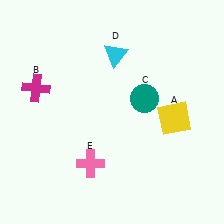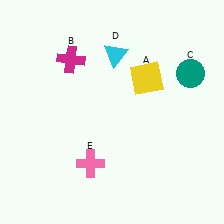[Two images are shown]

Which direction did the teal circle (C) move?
The teal circle (C) moved right.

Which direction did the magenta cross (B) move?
The magenta cross (B) moved right.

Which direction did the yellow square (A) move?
The yellow square (A) moved up.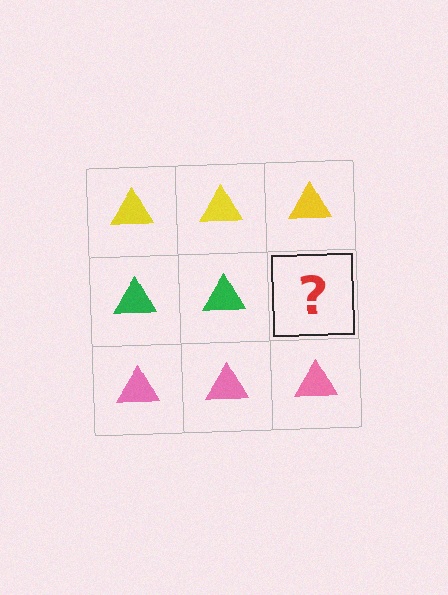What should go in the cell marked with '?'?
The missing cell should contain a green triangle.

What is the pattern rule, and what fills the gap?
The rule is that each row has a consistent color. The gap should be filled with a green triangle.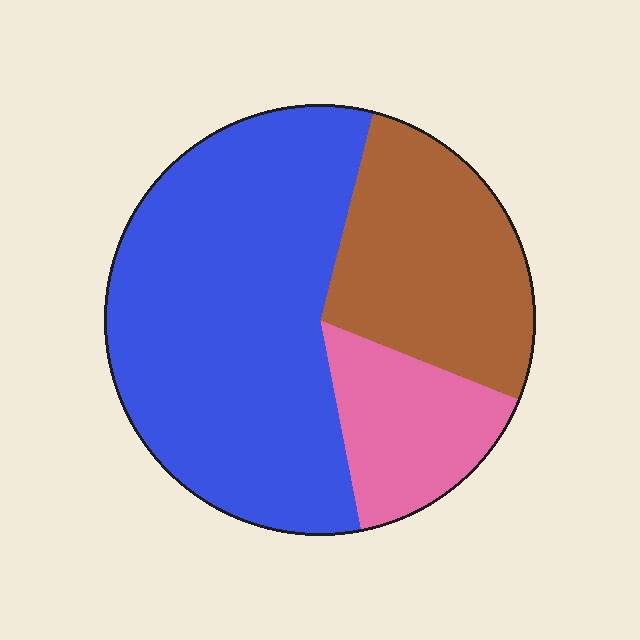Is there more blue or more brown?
Blue.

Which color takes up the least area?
Pink, at roughly 15%.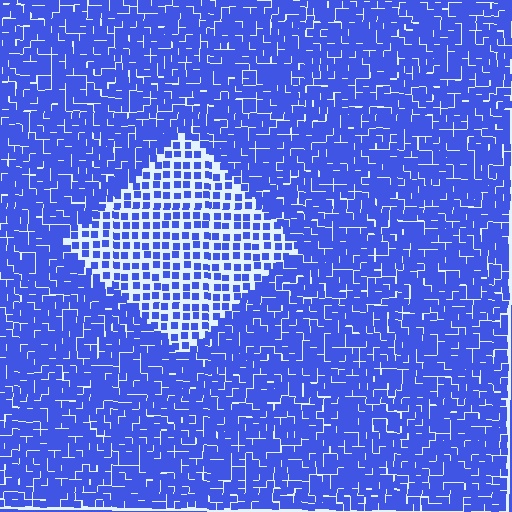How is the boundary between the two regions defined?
The boundary is defined by a change in element density (approximately 2.0x ratio). All elements are the same color, size, and shape.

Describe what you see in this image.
The image contains small blue elements arranged at two different densities. A diamond-shaped region is visible where the elements are less densely packed than the surrounding area.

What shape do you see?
I see a diamond.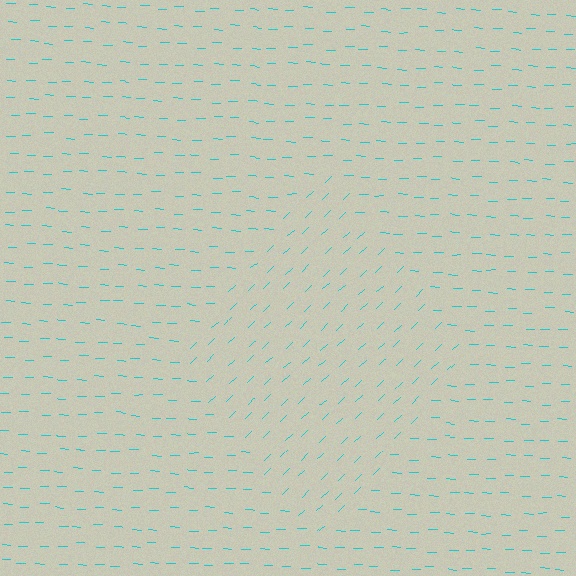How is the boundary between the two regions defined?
The boundary is defined purely by a change in line orientation (approximately 45 degrees difference). All lines are the same color and thickness.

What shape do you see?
I see a diamond.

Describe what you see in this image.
The image is filled with small cyan line segments. A diamond region in the image has lines oriented differently from the surrounding lines, creating a visible texture boundary.